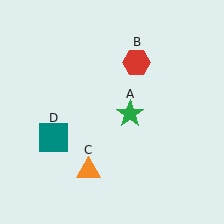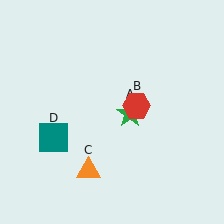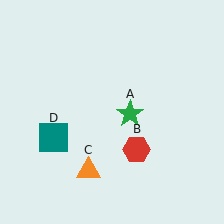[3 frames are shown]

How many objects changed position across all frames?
1 object changed position: red hexagon (object B).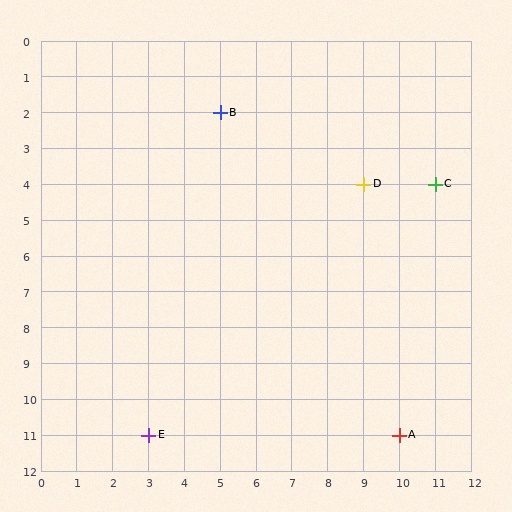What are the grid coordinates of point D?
Point D is at grid coordinates (9, 4).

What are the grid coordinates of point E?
Point E is at grid coordinates (3, 11).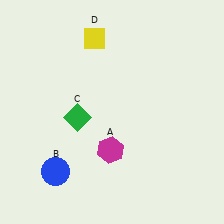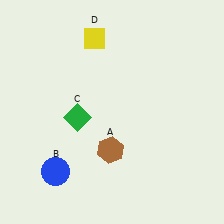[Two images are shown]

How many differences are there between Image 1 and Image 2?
There is 1 difference between the two images.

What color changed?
The hexagon (A) changed from magenta in Image 1 to brown in Image 2.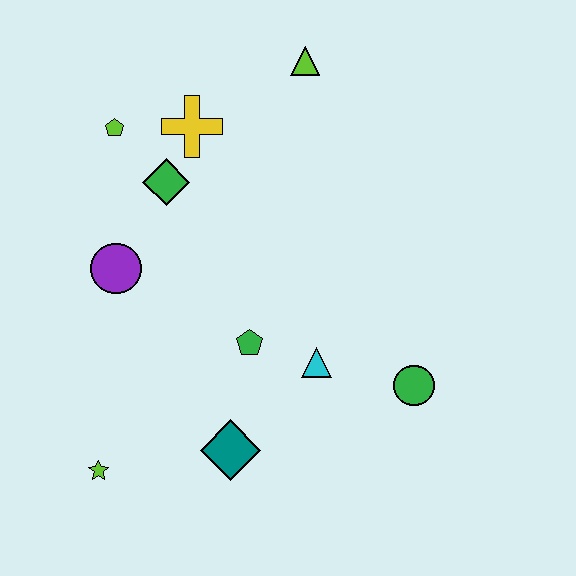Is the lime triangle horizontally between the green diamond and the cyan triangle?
Yes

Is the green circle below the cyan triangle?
Yes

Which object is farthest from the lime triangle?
The lime star is farthest from the lime triangle.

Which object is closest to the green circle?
The cyan triangle is closest to the green circle.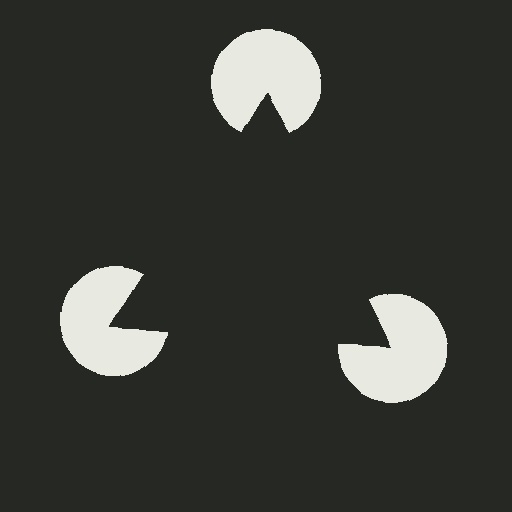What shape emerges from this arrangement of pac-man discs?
An illusory triangle — its edges are inferred from the aligned wedge cuts in the pac-man discs, not physically drawn.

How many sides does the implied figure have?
3 sides.